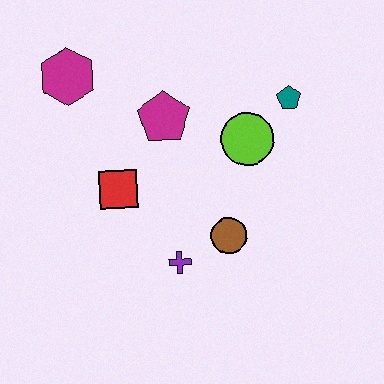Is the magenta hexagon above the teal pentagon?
Yes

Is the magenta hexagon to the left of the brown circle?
Yes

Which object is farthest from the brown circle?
The magenta hexagon is farthest from the brown circle.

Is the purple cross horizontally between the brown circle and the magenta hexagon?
Yes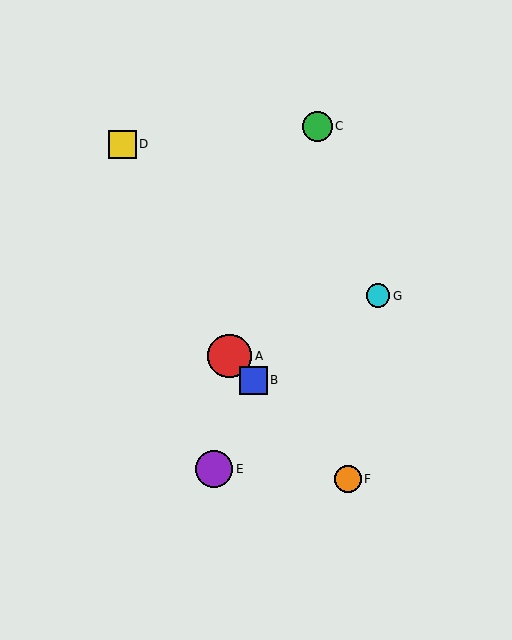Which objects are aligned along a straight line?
Objects A, B, F are aligned along a straight line.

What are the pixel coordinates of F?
Object F is at (348, 479).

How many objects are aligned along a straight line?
3 objects (A, B, F) are aligned along a straight line.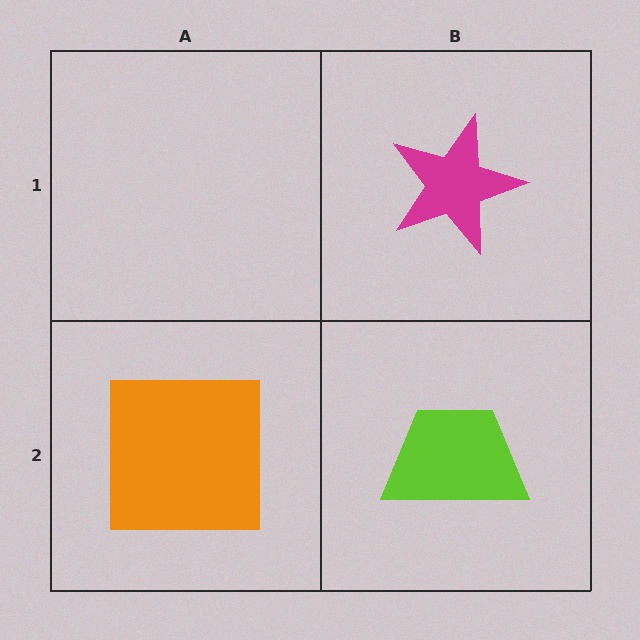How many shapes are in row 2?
2 shapes.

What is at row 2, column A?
An orange square.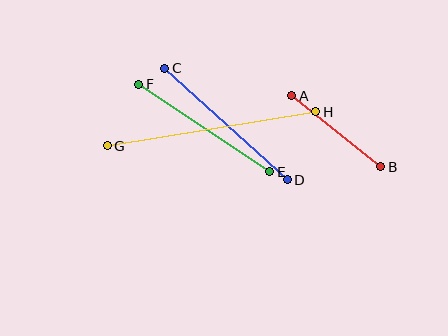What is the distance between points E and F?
The distance is approximately 157 pixels.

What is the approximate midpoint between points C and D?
The midpoint is at approximately (226, 124) pixels.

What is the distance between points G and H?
The distance is approximately 211 pixels.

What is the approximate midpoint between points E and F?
The midpoint is at approximately (204, 128) pixels.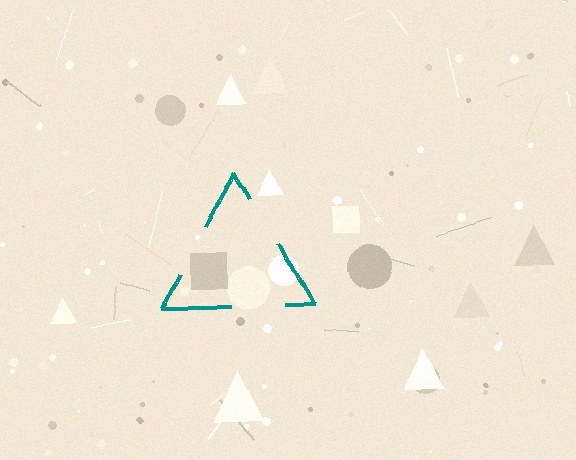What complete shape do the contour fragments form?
The contour fragments form a triangle.